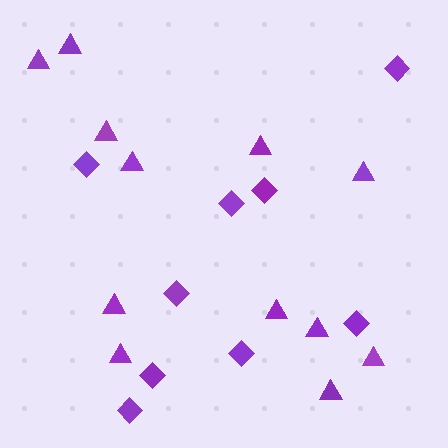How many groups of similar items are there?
There are 2 groups: one group of triangles (12) and one group of diamonds (9).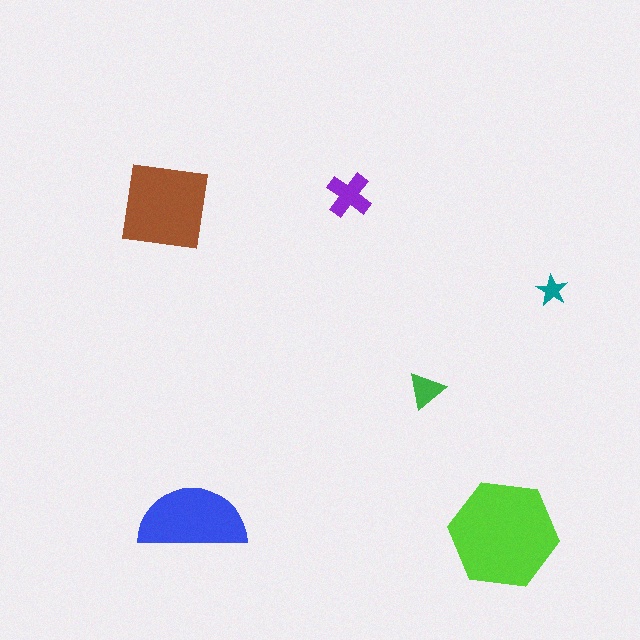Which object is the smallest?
The teal star.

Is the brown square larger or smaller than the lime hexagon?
Smaller.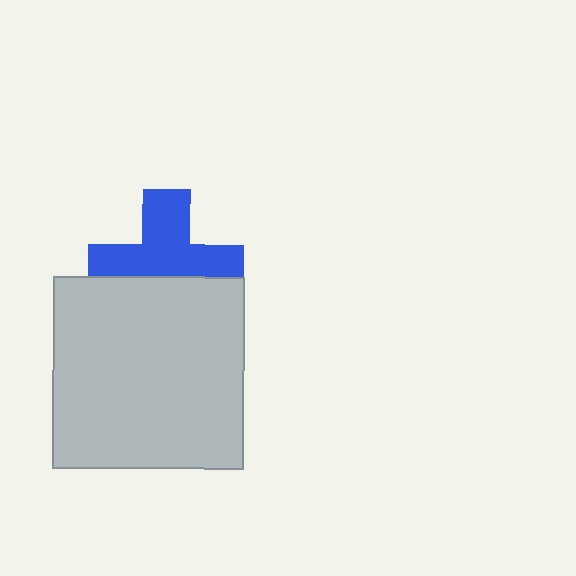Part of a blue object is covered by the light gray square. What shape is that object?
It is a cross.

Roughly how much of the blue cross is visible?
About half of it is visible (roughly 62%).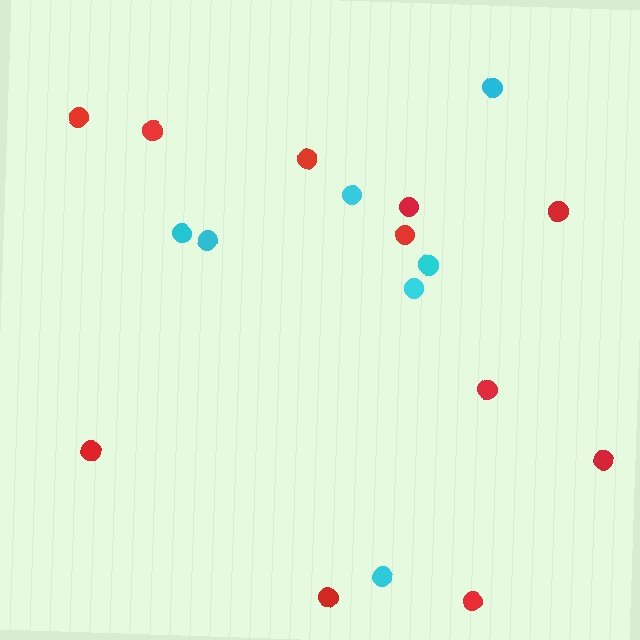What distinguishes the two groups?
There are 2 groups: one group of red circles (11) and one group of cyan circles (7).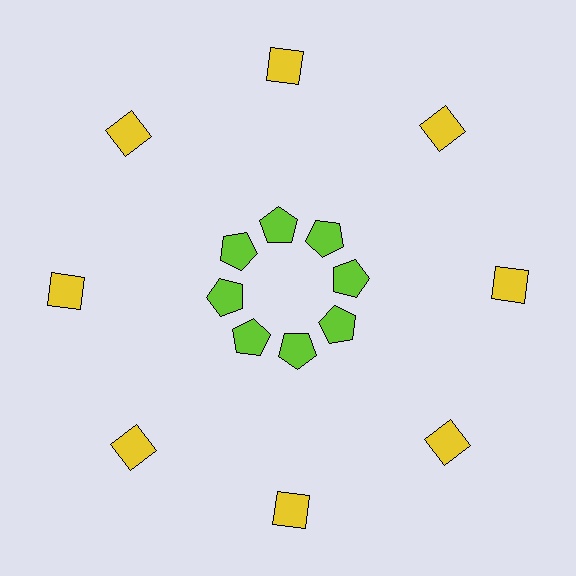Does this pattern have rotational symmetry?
Yes, this pattern has 8-fold rotational symmetry. It looks the same after rotating 45 degrees around the center.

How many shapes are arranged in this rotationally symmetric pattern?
There are 16 shapes, arranged in 8 groups of 2.